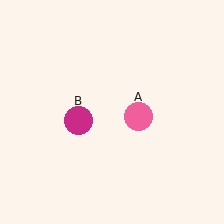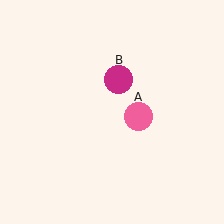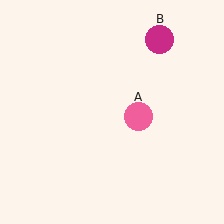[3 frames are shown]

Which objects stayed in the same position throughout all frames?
Pink circle (object A) remained stationary.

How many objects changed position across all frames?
1 object changed position: magenta circle (object B).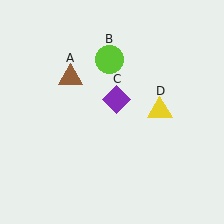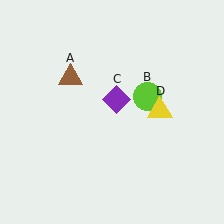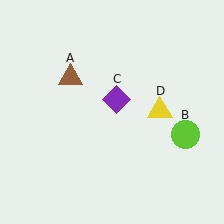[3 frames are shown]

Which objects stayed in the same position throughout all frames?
Brown triangle (object A) and purple diamond (object C) and yellow triangle (object D) remained stationary.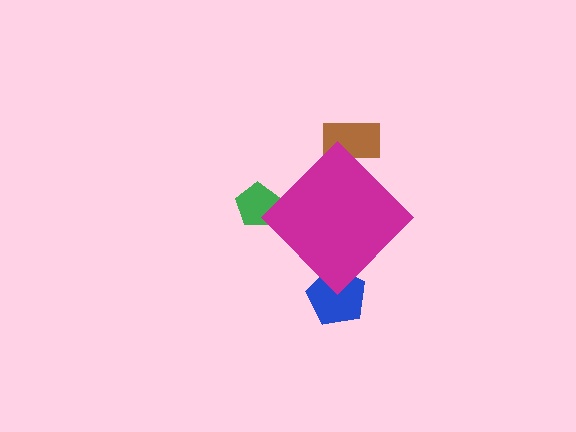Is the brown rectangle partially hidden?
Yes, the brown rectangle is partially hidden behind the magenta diamond.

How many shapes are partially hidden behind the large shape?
3 shapes are partially hidden.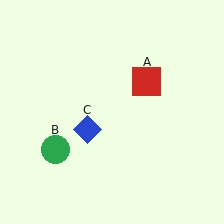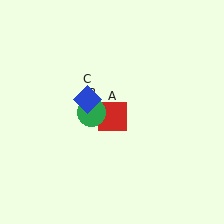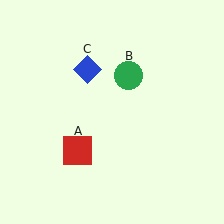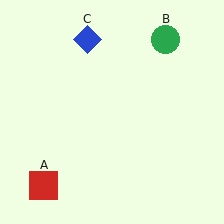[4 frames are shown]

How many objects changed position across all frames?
3 objects changed position: red square (object A), green circle (object B), blue diamond (object C).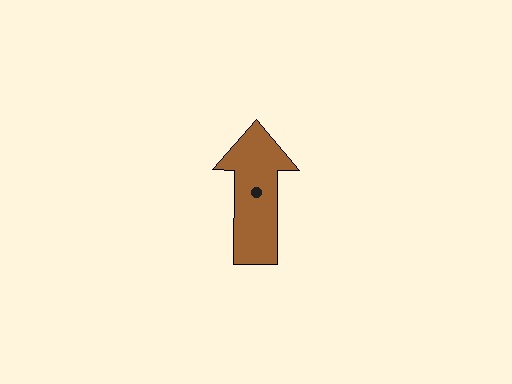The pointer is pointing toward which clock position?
Roughly 12 o'clock.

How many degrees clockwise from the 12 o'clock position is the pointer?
Approximately 0 degrees.